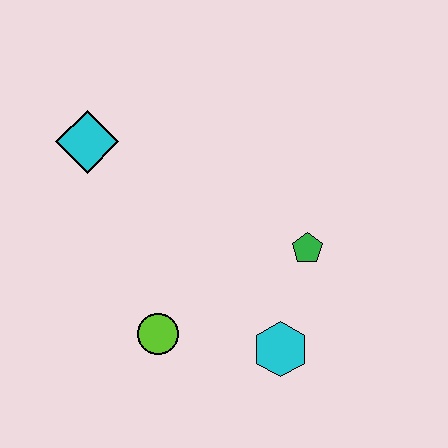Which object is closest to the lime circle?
The cyan hexagon is closest to the lime circle.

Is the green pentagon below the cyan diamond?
Yes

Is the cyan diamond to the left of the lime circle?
Yes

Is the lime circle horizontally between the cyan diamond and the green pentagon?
Yes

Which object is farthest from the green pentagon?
The cyan diamond is farthest from the green pentagon.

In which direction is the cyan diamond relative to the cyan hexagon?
The cyan diamond is above the cyan hexagon.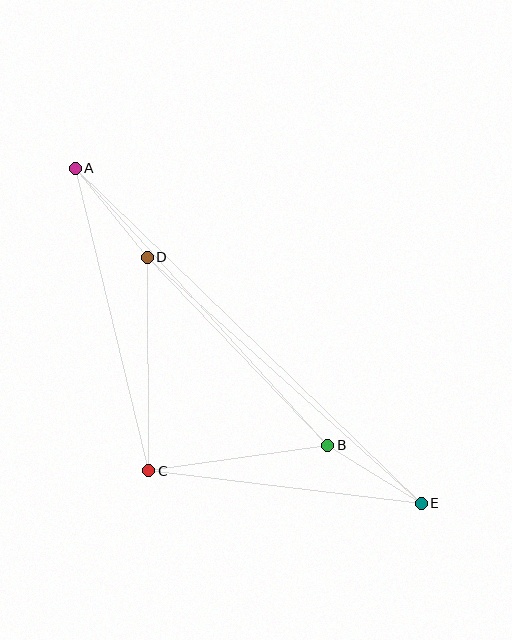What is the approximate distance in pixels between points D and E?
The distance between D and E is approximately 368 pixels.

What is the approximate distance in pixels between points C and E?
The distance between C and E is approximately 274 pixels.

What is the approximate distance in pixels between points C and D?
The distance between C and D is approximately 214 pixels.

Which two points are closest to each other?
Points B and E are closest to each other.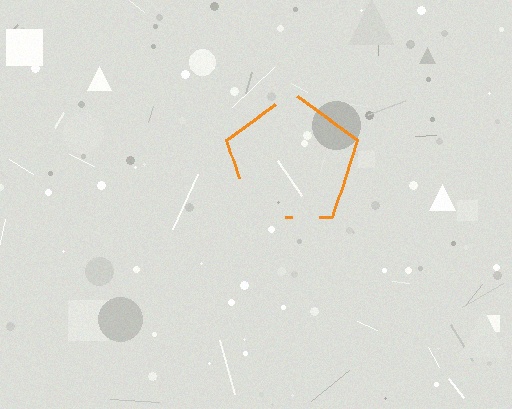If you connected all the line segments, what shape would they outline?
They would outline a pentagon.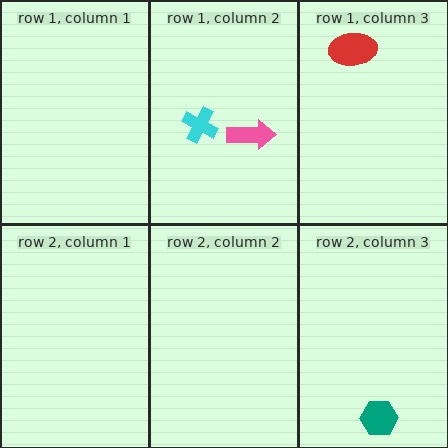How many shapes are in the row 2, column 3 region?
1.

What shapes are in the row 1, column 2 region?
The pink arrow, the cyan cross.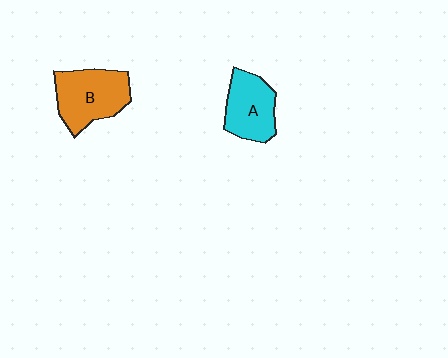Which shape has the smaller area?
Shape A (cyan).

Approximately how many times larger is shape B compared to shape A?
Approximately 1.2 times.